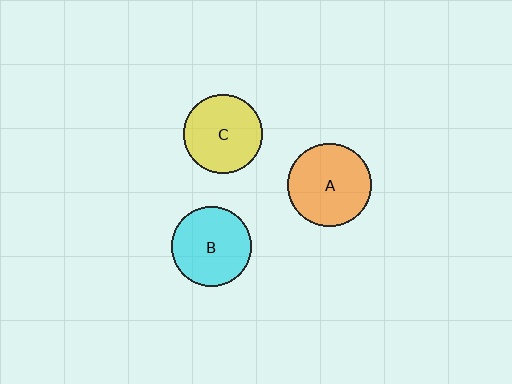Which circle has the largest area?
Circle A (orange).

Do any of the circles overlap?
No, none of the circles overlap.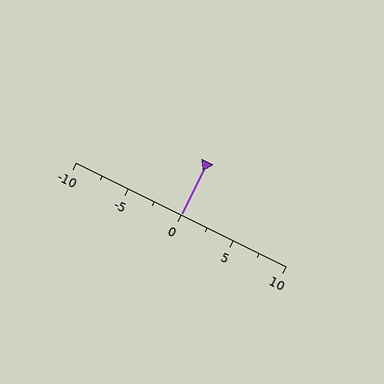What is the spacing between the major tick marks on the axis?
The major ticks are spaced 5 apart.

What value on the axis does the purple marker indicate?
The marker indicates approximately 0.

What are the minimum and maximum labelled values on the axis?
The axis runs from -10 to 10.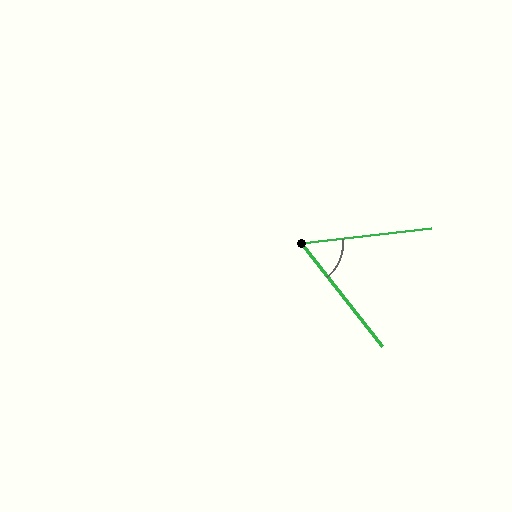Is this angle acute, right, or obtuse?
It is acute.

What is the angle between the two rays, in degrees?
Approximately 58 degrees.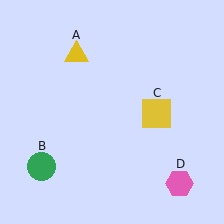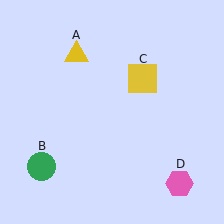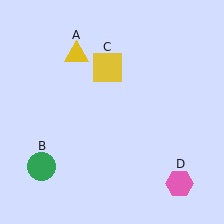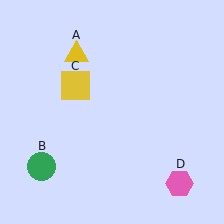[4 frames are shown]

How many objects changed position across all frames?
1 object changed position: yellow square (object C).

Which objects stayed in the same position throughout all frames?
Yellow triangle (object A) and green circle (object B) and pink hexagon (object D) remained stationary.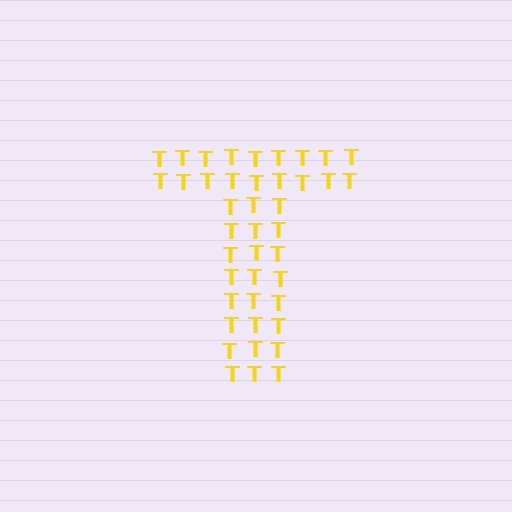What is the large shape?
The large shape is the letter T.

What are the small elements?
The small elements are letter T's.